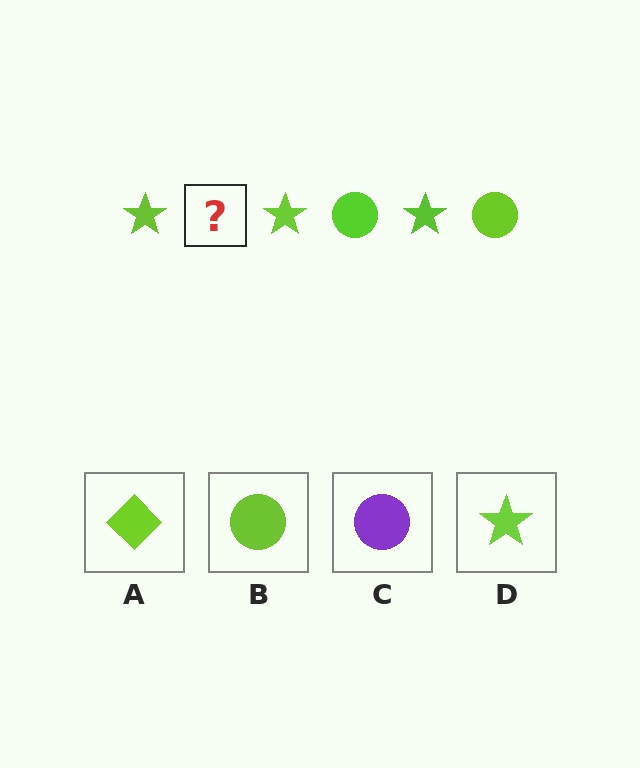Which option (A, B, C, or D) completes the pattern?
B.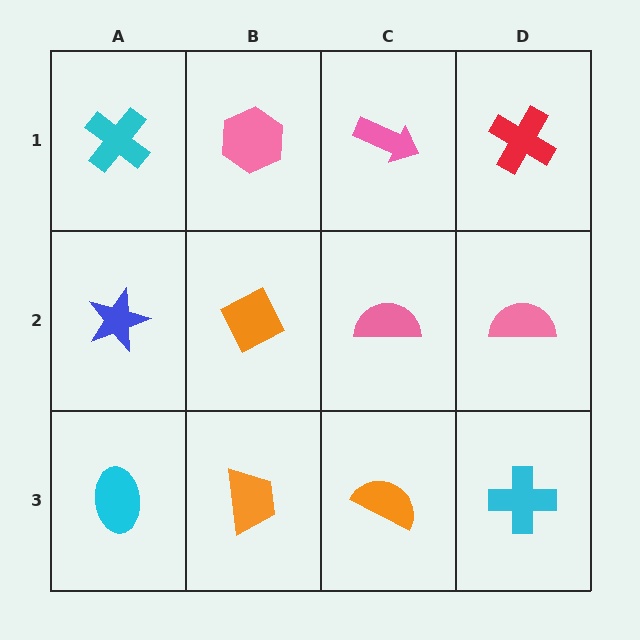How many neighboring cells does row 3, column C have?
3.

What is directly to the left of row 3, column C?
An orange trapezoid.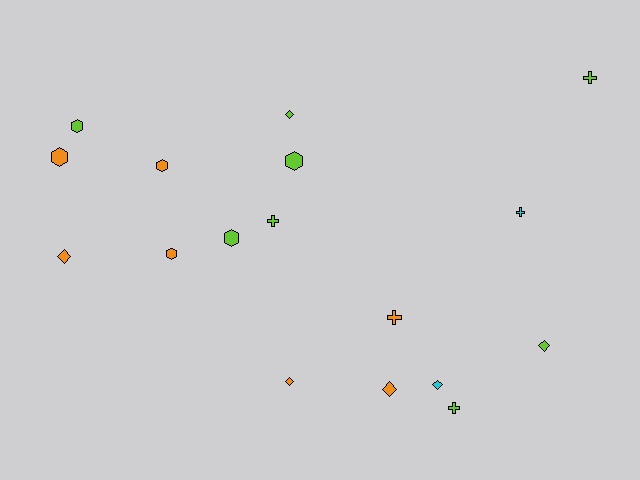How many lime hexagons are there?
There are 3 lime hexagons.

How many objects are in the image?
There are 17 objects.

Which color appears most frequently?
Lime, with 8 objects.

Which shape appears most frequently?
Hexagon, with 6 objects.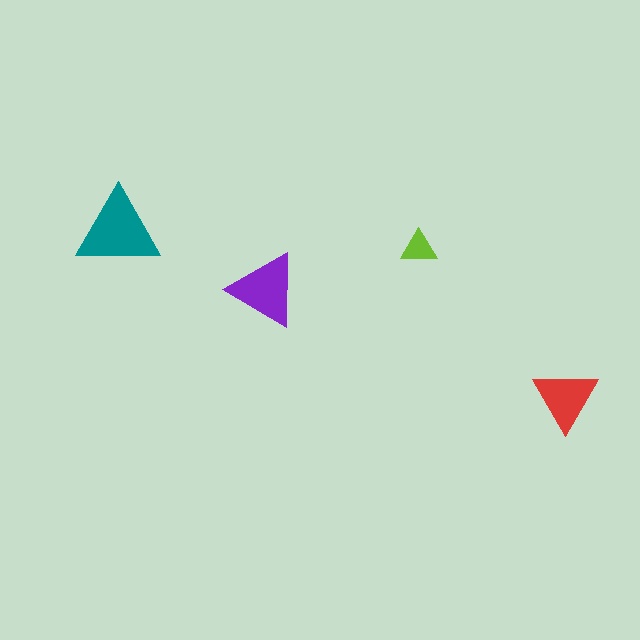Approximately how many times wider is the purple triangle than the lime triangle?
About 2 times wider.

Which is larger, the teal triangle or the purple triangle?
The teal one.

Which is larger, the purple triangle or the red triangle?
The purple one.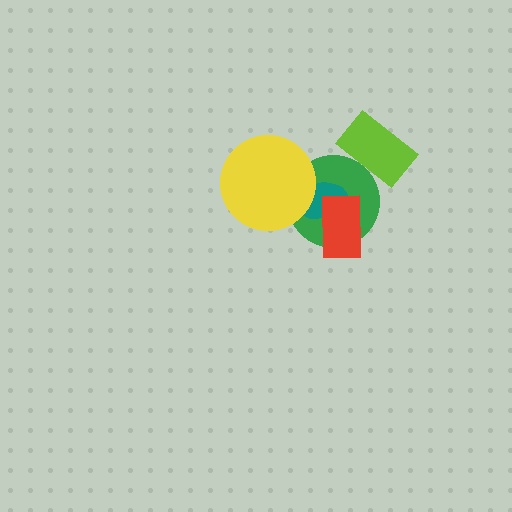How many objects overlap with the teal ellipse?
3 objects overlap with the teal ellipse.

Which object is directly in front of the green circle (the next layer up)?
The teal ellipse is directly in front of the green circle.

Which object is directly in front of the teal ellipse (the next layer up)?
The red rectangle is directly in front of the teal ellipse.